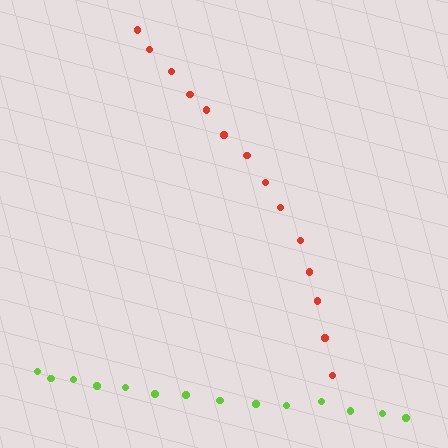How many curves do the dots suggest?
There are 2 distinct paths.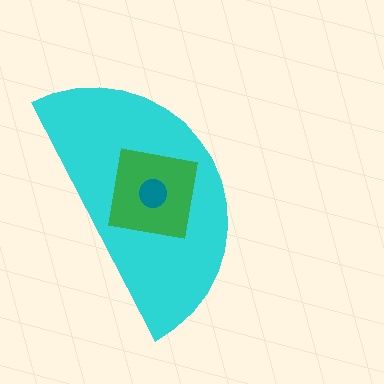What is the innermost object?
The teal circle.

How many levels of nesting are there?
3.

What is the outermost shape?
The cyan semicircle.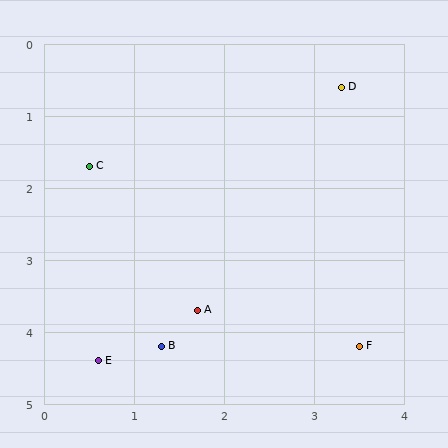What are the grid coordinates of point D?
Point D is at approximately (3.3, 0.6).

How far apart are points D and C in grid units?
Points D and C are about 3.0 grid units apart.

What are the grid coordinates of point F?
Point F is at approximately (3.5, 4.2).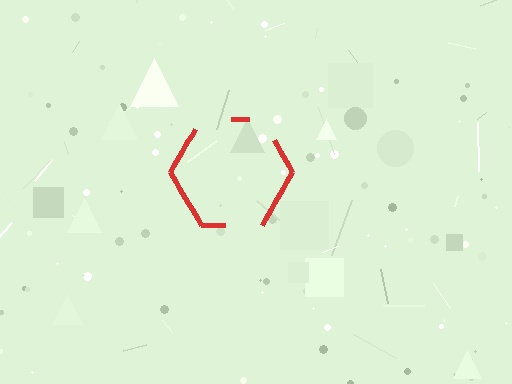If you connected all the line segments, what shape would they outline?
They would outline a hexagon.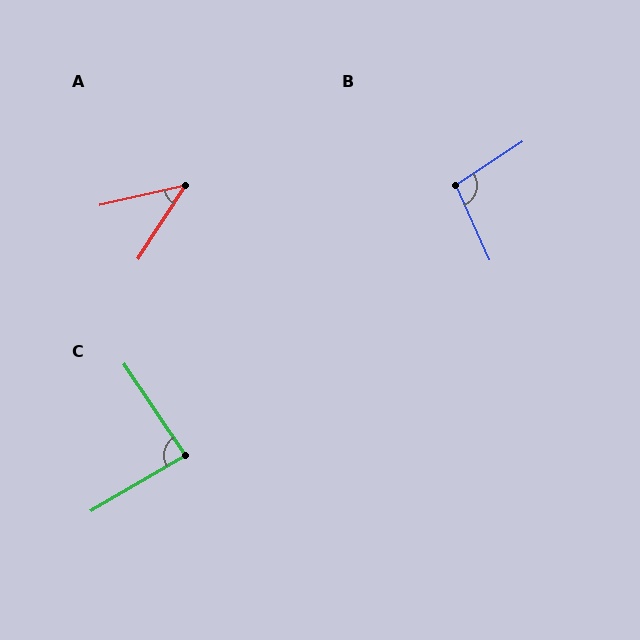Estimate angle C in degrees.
Approximately 86 degrees.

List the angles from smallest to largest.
A (44°), C (86°), B (99°).